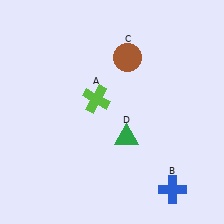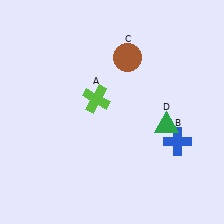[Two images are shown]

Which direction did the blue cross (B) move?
The blue cross (B) moved up.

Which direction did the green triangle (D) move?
The green triangle (D) moved right.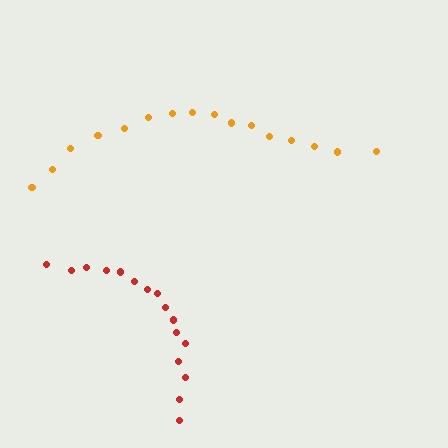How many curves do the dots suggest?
There are 2 distinct paths.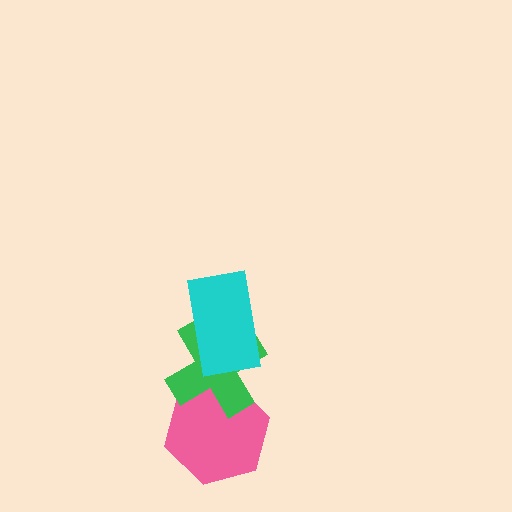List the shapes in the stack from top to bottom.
From top to bottom: the cyan rectangle, the green cross, the pink hexagon.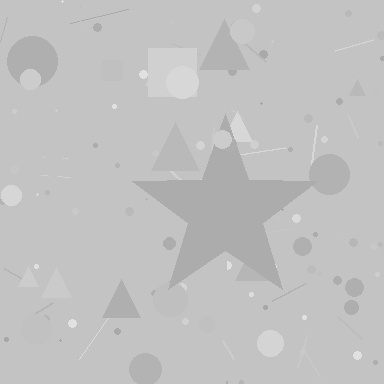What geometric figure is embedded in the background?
A star is embedded in the background.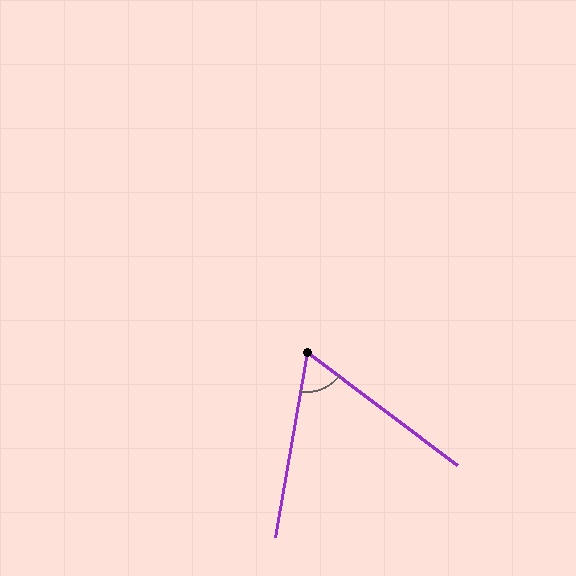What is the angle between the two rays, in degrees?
Approximately 63 degrees.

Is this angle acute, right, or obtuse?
It is acute.